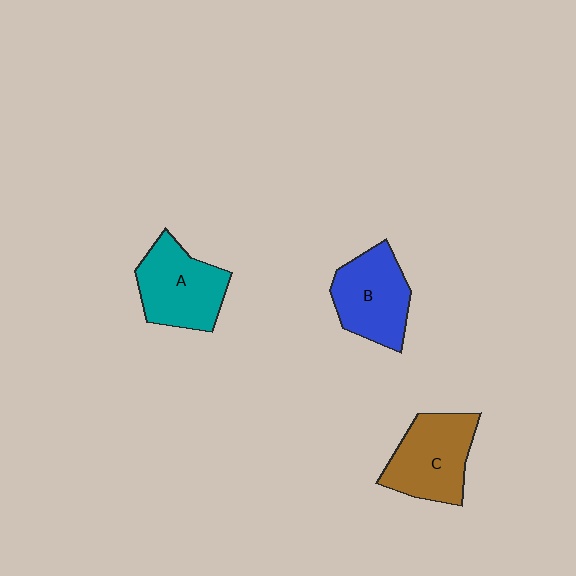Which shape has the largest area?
Shape C (brown).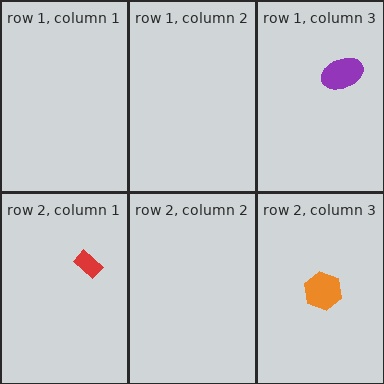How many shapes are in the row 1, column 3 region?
1.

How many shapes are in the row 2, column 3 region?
1.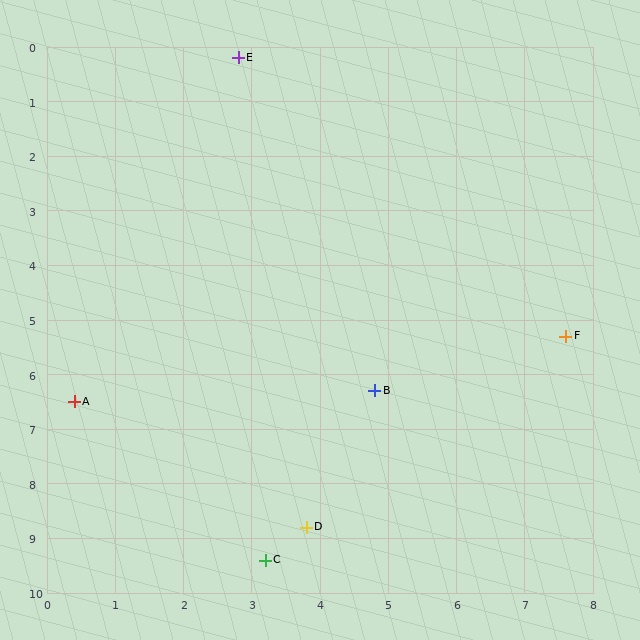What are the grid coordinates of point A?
Point A is at approximately (0.4, 6.5).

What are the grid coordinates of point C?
Point C is at approximately (3.2, 9.4).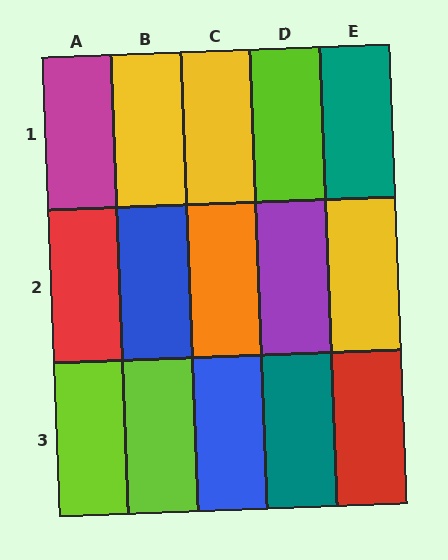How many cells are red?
2 cells are red.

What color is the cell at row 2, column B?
Blue.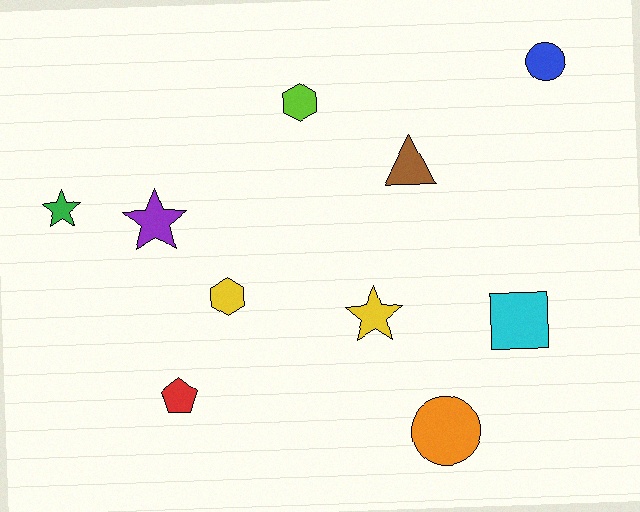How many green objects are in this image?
There is 1 green object.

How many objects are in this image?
There are 10 objects.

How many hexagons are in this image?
There are 2 hexagons.